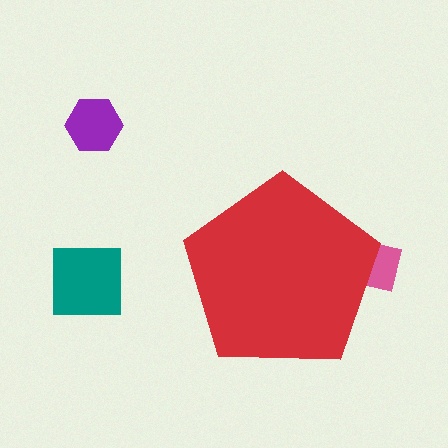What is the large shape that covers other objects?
A red pentagon.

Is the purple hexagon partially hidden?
No, the purple hexagon is fully visible.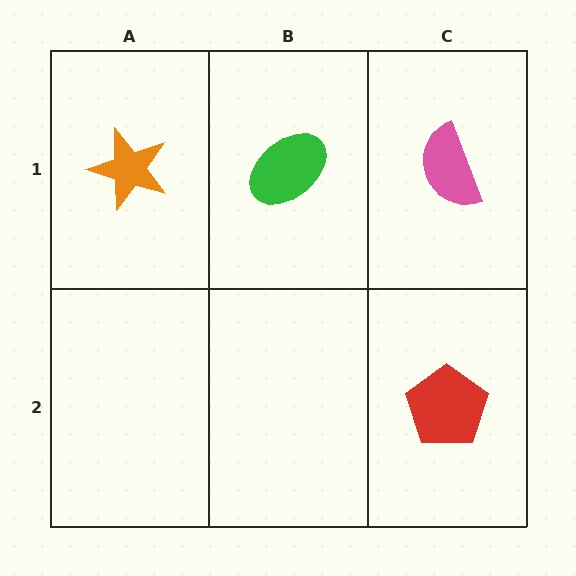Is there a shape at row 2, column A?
No, that cell is empty.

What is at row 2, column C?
A red pentagon.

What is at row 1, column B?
A green ellipse.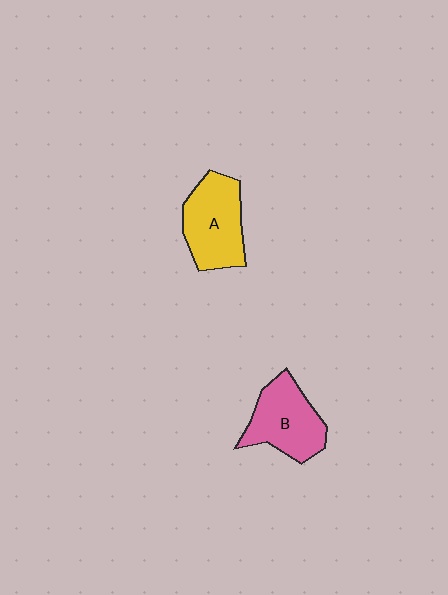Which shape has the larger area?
Shape A (yellow).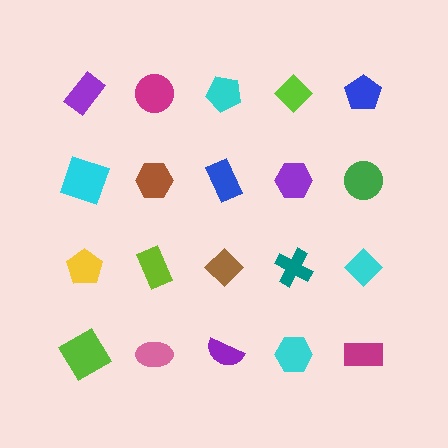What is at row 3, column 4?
A teal cross.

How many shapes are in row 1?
5 shapes.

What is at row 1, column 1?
A purple rectangle.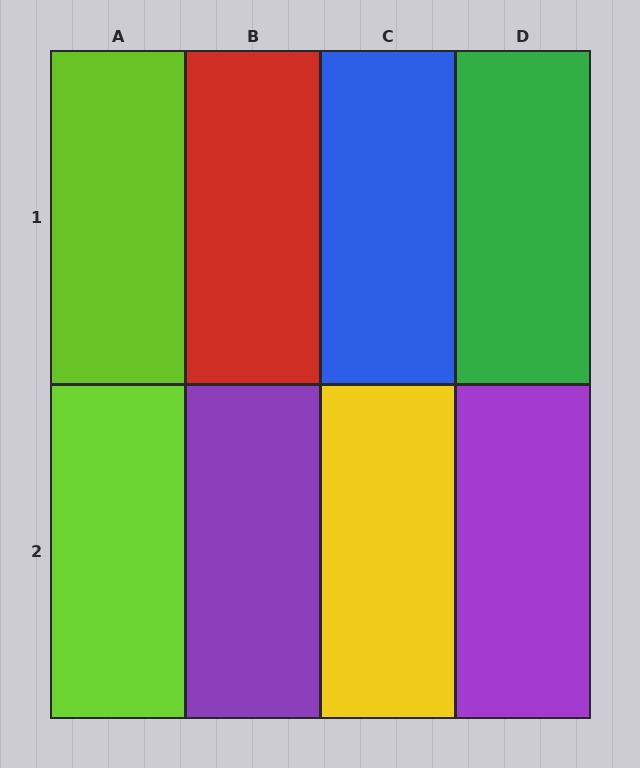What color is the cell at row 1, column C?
Blue.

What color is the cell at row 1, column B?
Red.